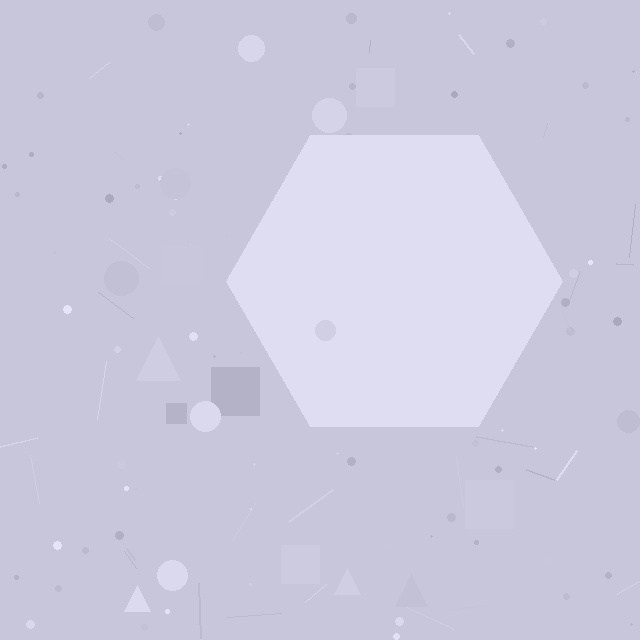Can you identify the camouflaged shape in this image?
The camouflaged shape is a hexagon.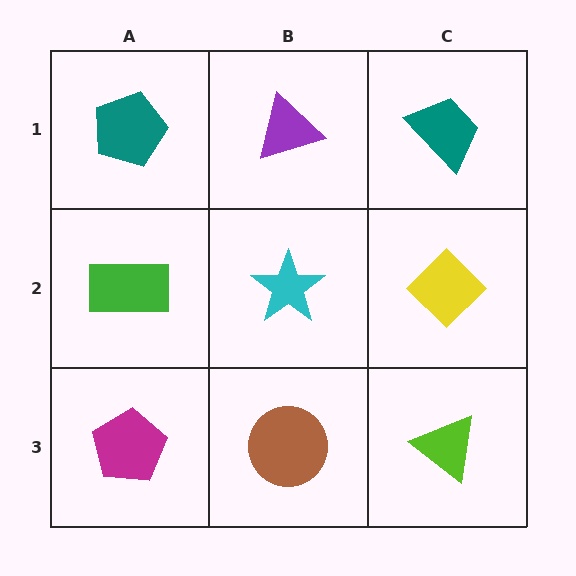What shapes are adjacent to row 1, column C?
A yellow diamond (row 2, column C), a purple triangle (row 1, column B).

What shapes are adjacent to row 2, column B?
A purple triangle (row 1, column B), a brown circle (row 3, column B), a green rectangle (row 2, column A), a yellow diamond (row 2, column C).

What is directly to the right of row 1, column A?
A purple triangle.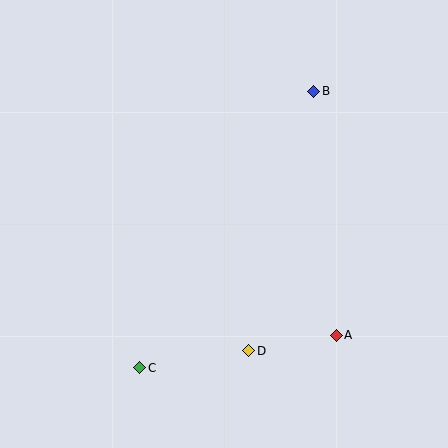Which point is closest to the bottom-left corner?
Point C is closest to the bottom-left corner.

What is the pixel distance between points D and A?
The distance between D and A is 89 pixels.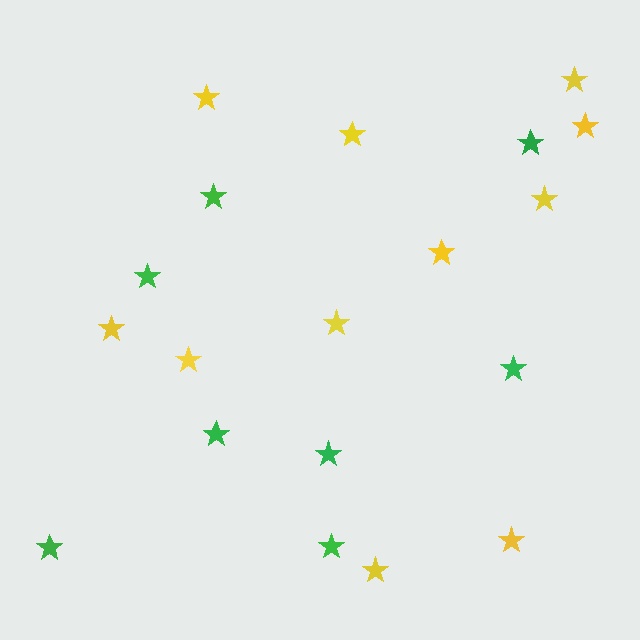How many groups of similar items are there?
There are 2 groups: one group of green stars (8) and one group of yellow stars (11).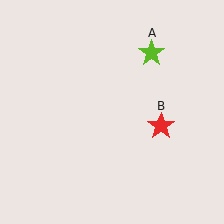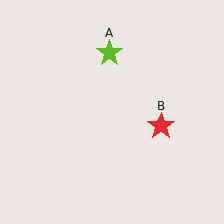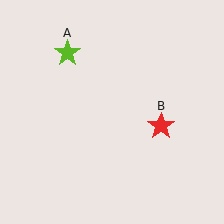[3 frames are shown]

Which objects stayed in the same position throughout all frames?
Red star (object B) remained stationary.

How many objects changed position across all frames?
1 object changed position: lime star (object A).